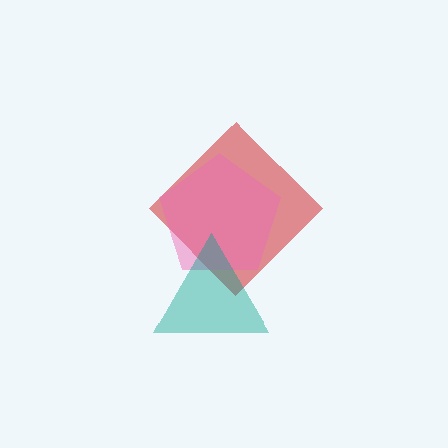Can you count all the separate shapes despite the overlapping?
Yes, there are 3 separate shapes.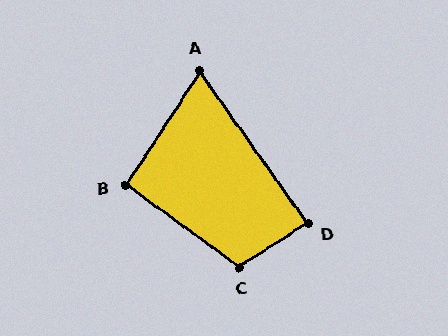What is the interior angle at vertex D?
Approximately 87 degrees (approximately right).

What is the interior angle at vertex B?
Approximately 93 degrees (approximately right).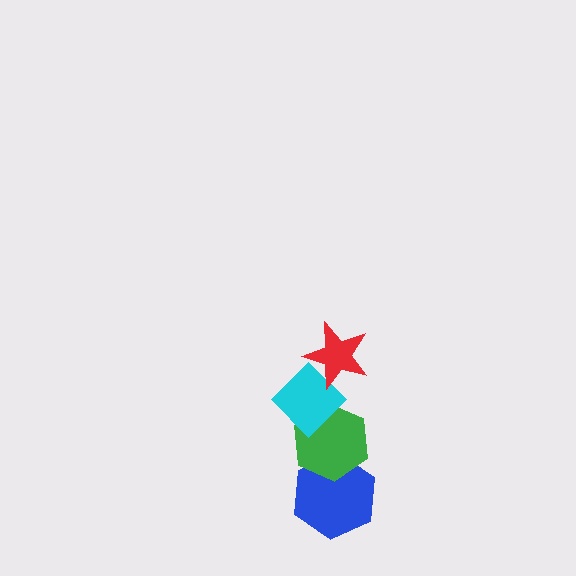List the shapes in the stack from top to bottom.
From top to bottom: the red star, the cyan diamond, the green hexagon, the blue hexagon.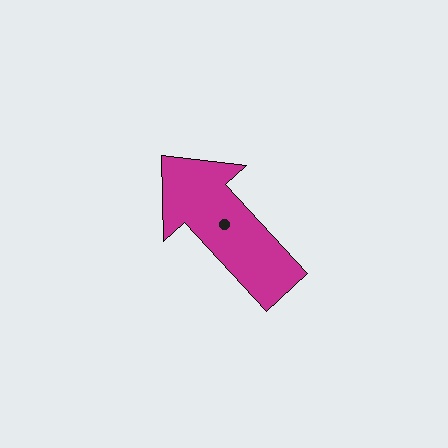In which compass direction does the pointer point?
Northwest.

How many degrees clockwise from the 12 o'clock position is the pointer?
Approximately 317 degrees.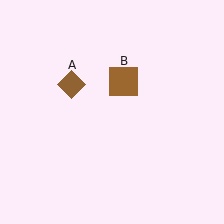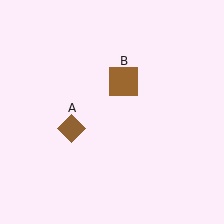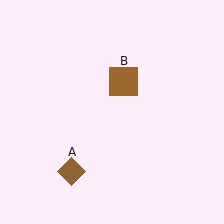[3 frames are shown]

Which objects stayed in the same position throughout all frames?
Brown square (object B) remained stationary.